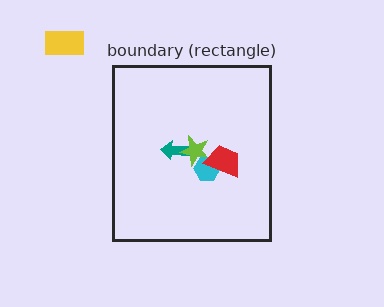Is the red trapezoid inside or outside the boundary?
Inside.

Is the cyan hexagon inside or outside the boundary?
Inside.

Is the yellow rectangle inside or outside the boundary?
Outside.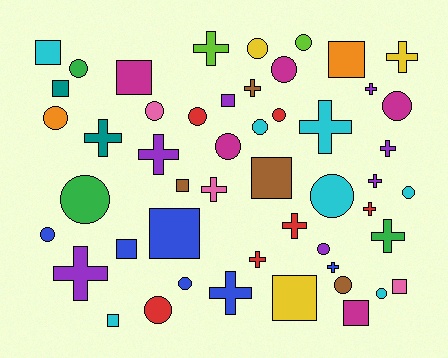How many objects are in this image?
There are 50 objects.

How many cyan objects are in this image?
There are 7 cyan objects.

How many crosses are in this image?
There are 17 crosses.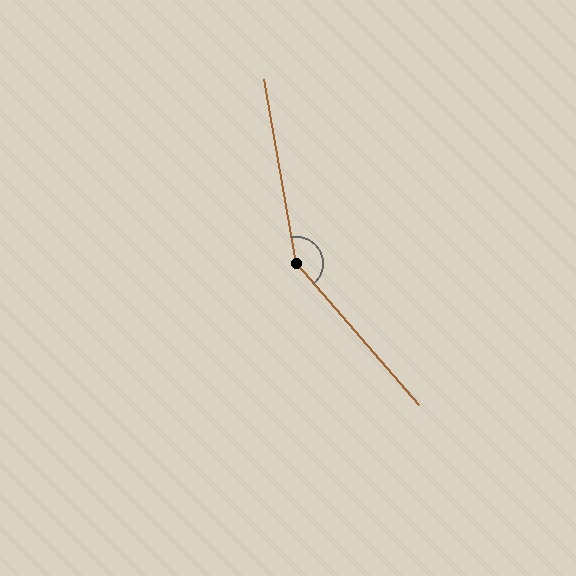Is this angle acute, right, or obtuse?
It is obtuse.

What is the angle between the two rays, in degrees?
Approximately 149 degrees.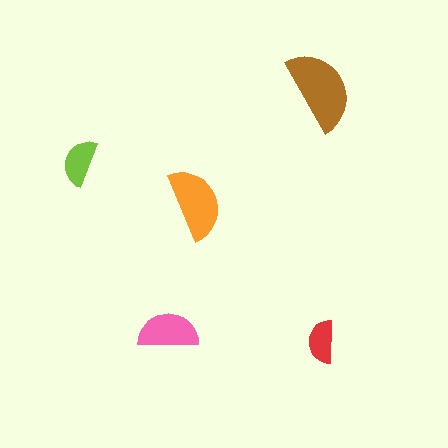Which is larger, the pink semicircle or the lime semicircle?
The pink one.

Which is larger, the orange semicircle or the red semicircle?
The orange one.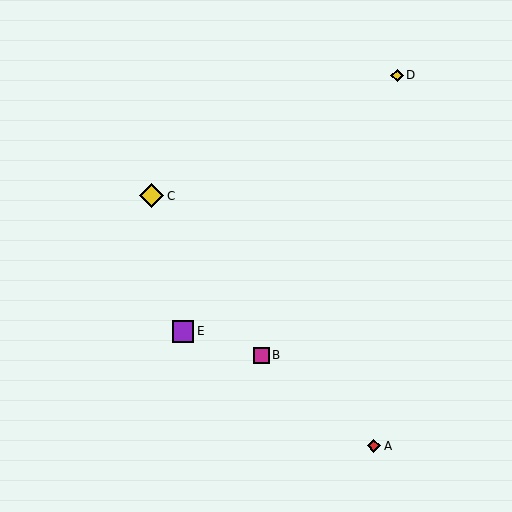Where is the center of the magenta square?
The center of the magenta square is at (261, 355).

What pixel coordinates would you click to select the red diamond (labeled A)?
Click at (374, 446) to select the red diamond A.